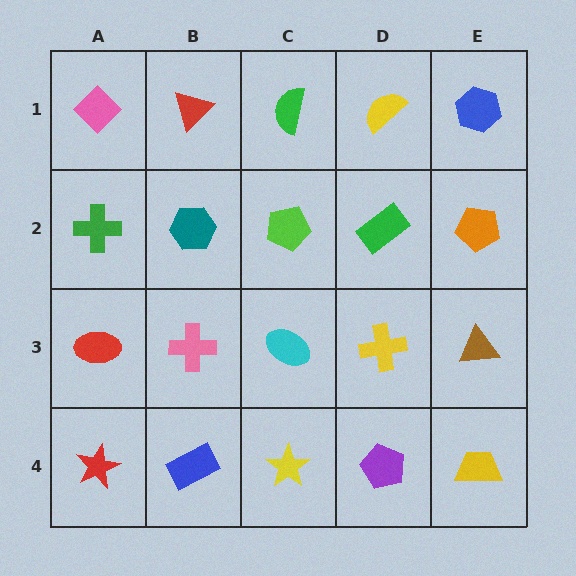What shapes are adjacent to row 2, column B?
A red triangle (row 1, column B), a pink cross (row 3, column B), a green cross (row 2, column A), a lime pentagon (row 2, column C).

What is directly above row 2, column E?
A blue hexagon.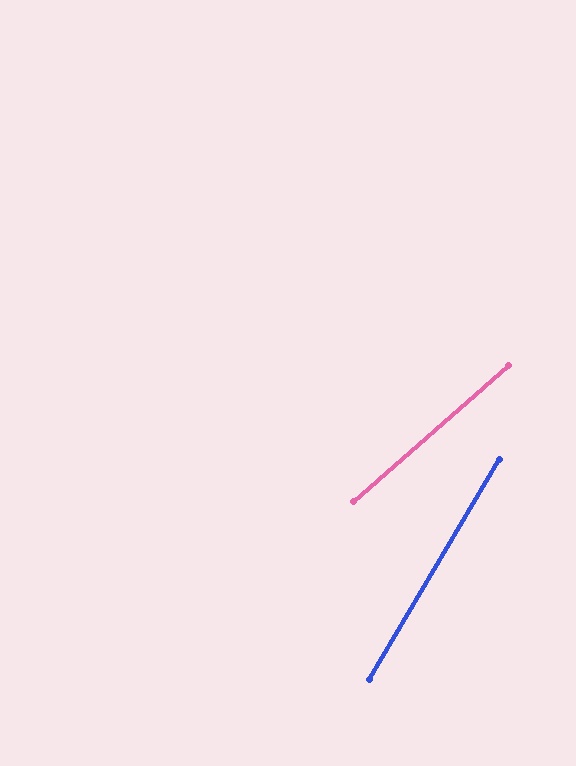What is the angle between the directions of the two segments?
Approximately 18 degrees.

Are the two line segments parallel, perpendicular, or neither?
Neither parallel nor perpendicular — they differ by about 18°.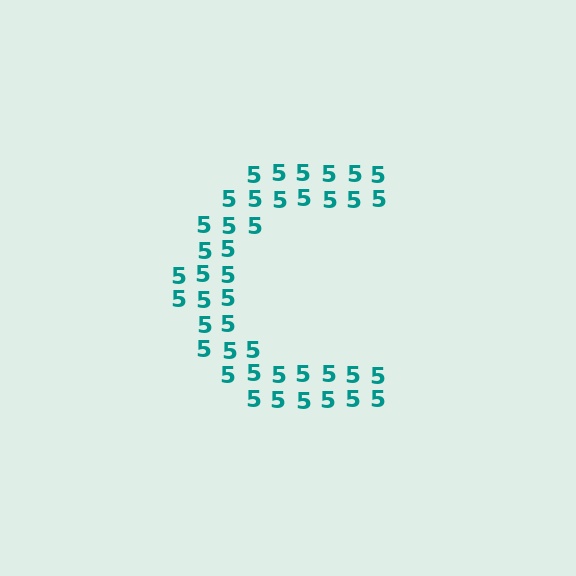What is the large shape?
The large shape is the letter C.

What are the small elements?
The small elements are digit 5's.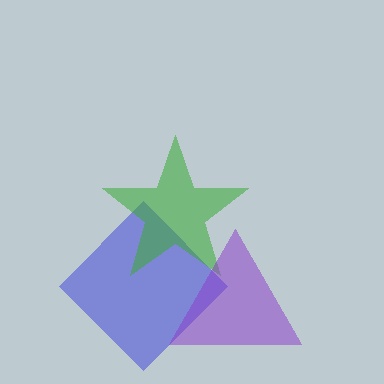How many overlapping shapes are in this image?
There are 3 overlapping shapes in the image.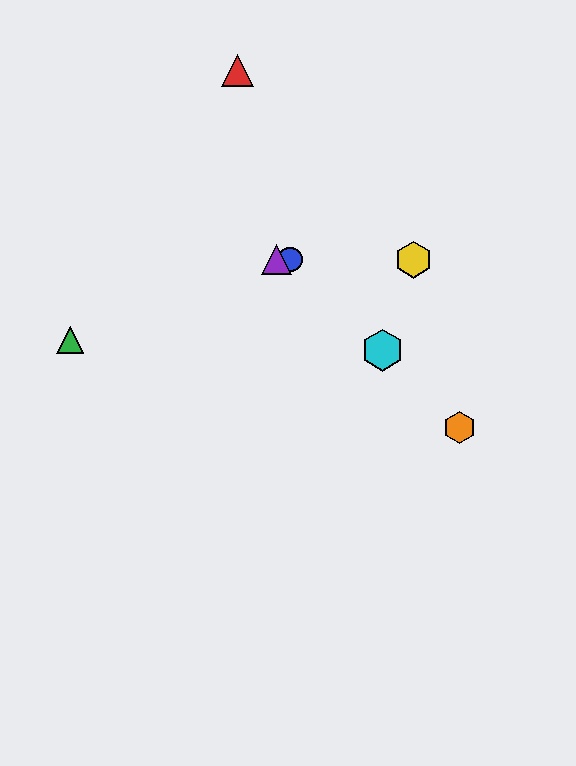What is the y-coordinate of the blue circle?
The blue circle is at y≈260.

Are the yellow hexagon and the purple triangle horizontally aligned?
Yes, both are at y≈260.